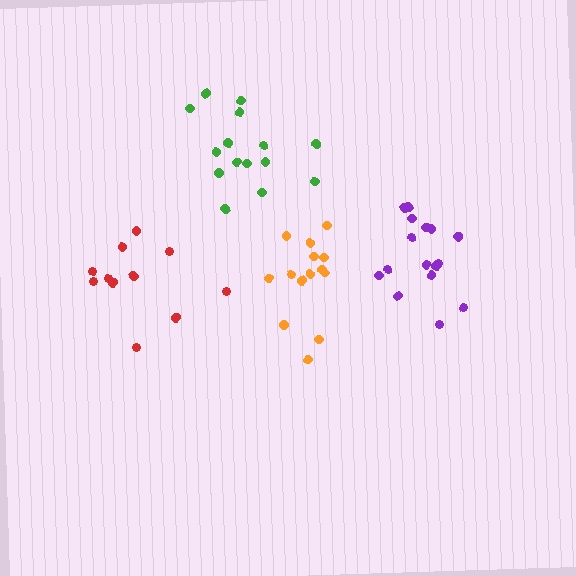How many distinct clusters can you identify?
There are 4 distinct clusters.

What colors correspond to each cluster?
The clusters are colored: green, orange, red, purple.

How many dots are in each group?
Group 1: 15 dots, Group 2: 14 dots, Group 3: 11 dots, Group 4: 16 dots (56 total).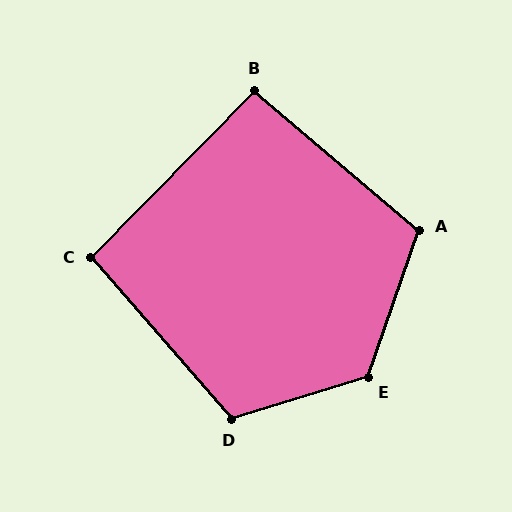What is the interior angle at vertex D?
Approximately 114 degrees (obtuse).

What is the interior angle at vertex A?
Approximately 111 degrees (obtuse).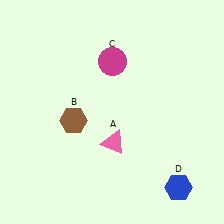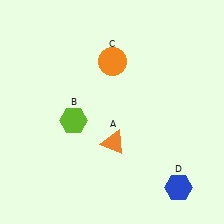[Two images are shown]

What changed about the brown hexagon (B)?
In Image 1, B is brown. In Image 2, it changed to lime.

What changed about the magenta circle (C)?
In Image 1, C is magenta. In Image 2, it changed to orange.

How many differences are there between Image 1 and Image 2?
There are 3 differences between the two images.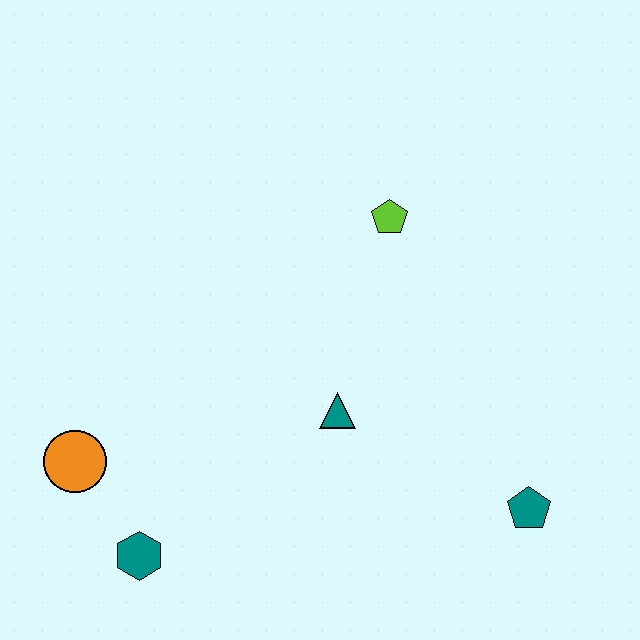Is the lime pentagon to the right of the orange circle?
Yes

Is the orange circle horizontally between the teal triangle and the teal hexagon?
No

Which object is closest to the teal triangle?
The lime pentagon is closest to the teal triangle.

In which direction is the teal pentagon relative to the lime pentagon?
The teal pentagon is below the lime pentagon.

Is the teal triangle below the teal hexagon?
No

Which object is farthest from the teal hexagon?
The lime pentagon is farthest from the teal hexagon.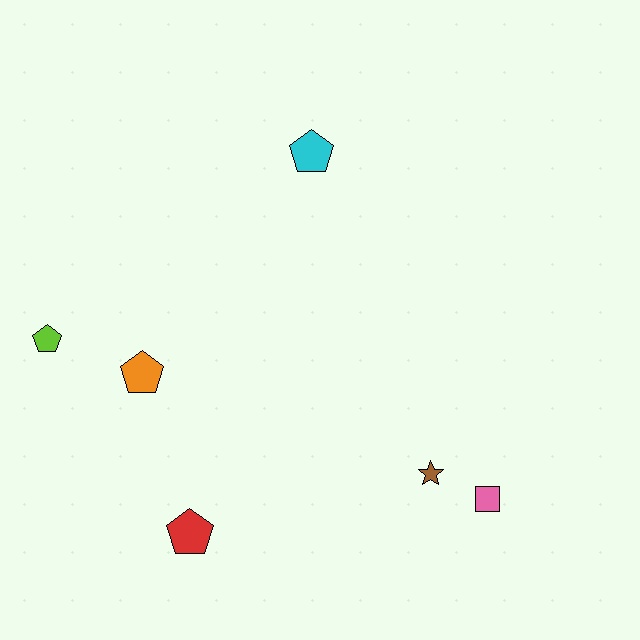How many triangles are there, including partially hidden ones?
There are no triangles.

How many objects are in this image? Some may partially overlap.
There are 6 objects.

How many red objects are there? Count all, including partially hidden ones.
There is 1 red object.